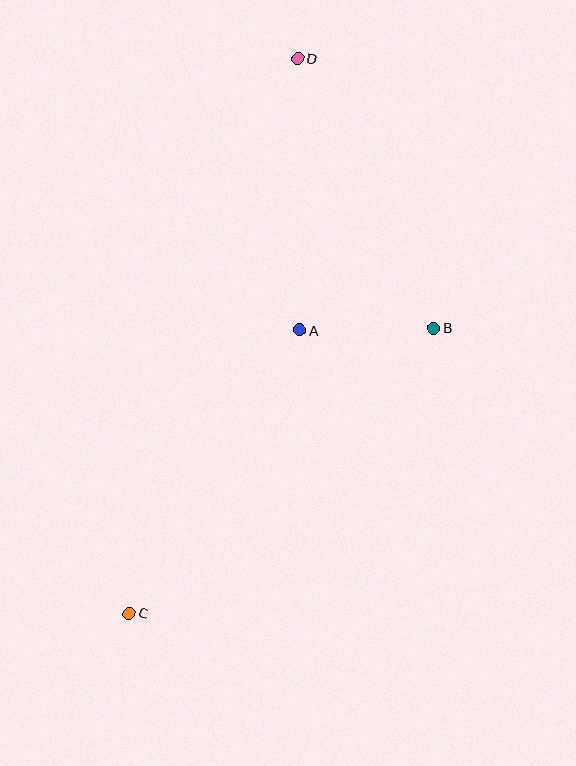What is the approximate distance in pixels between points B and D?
The distance between B and D is approximately 302 pixels.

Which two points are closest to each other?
Points A and B are closest to each other.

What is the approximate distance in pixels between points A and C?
The distance between A and C is approximately 330 pixels.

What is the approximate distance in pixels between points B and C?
The distance between B and C is approximately 417 pixels.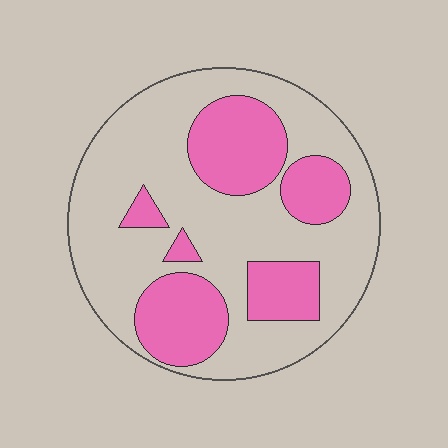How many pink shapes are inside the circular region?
6.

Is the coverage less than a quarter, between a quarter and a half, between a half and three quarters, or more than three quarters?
Between a quarter and a half.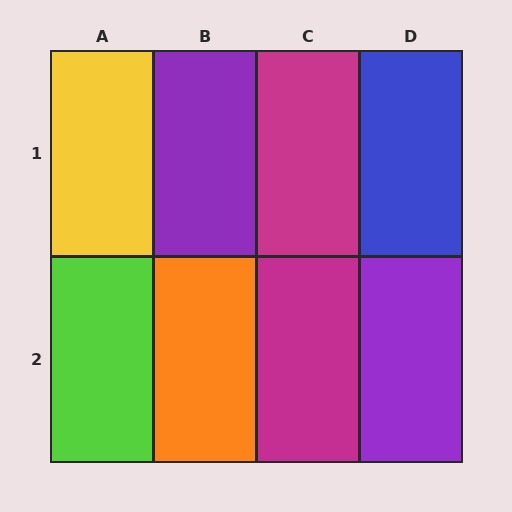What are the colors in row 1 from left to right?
Yellow, purple, magenta, blue.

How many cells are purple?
2 cells are purple.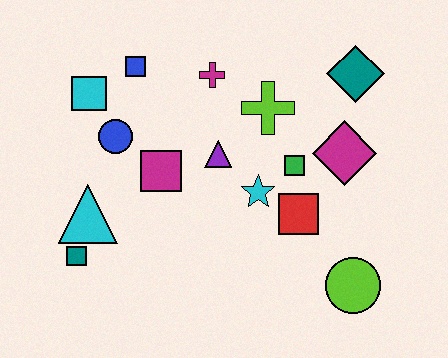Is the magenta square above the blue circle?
No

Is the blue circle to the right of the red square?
No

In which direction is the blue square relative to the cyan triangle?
The blue square is above the cyan triangle.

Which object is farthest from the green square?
The teal square is farthest from the green square.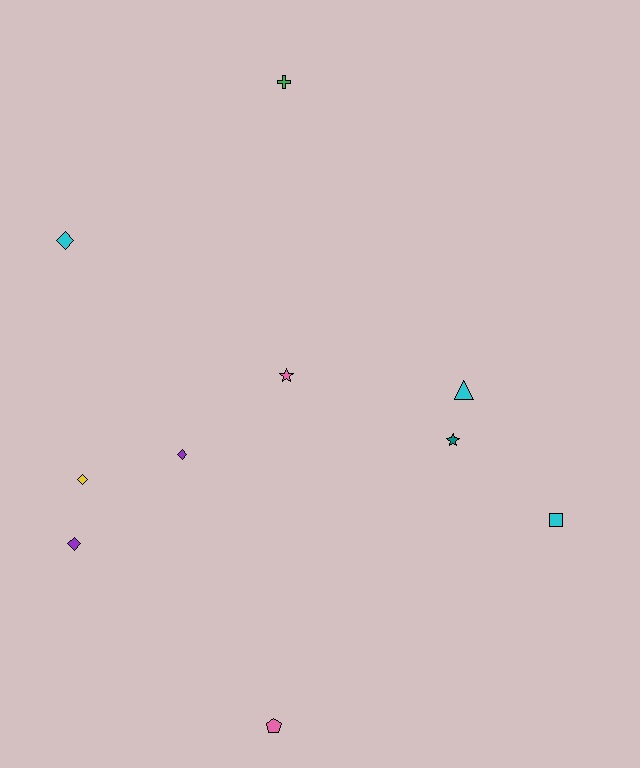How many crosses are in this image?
There is 1 cross.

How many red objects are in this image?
There are no red objects.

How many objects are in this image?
There are 10 objects.